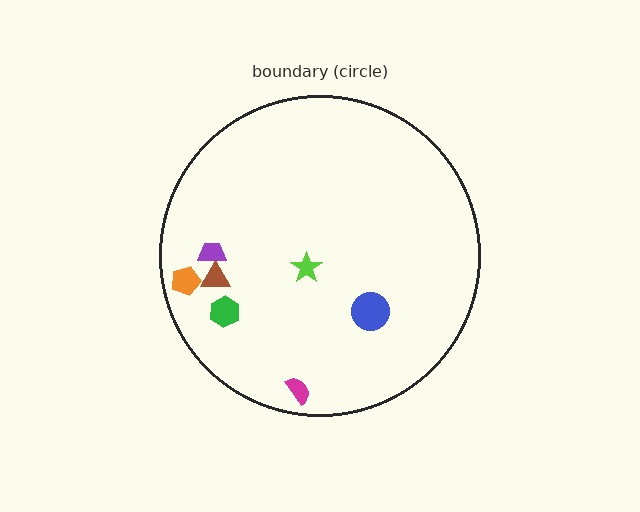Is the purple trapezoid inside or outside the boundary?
Inside.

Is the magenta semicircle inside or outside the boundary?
Inside.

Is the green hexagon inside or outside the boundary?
Inside.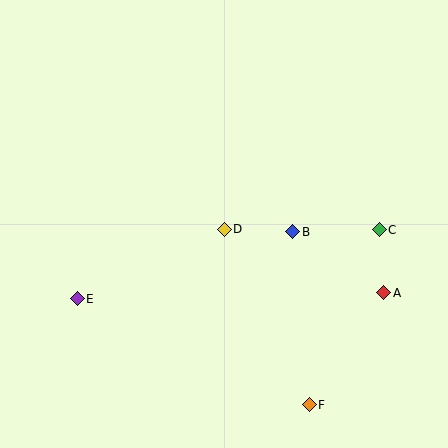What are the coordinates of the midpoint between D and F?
The midpoint between D and F is at (267, 317).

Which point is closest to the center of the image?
Point D at (224, 229) is closest to the center.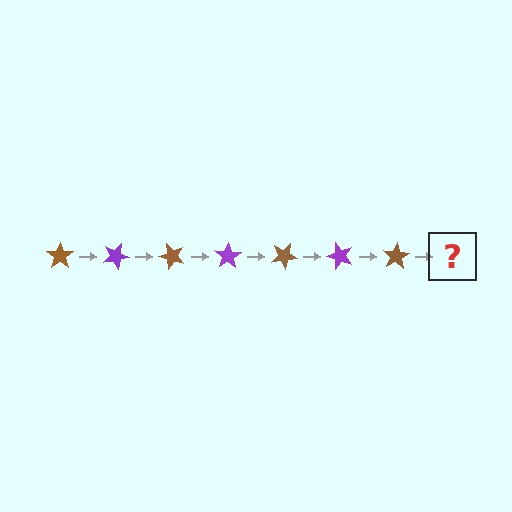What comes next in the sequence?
The next element should be a purple star, rotated 175 degrees from the start.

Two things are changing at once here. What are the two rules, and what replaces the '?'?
The two rules are that it rotates 25 degrees each step and the color cycles through brown and purple. The '?' should be a purple star, rotated 175 degrees from the start.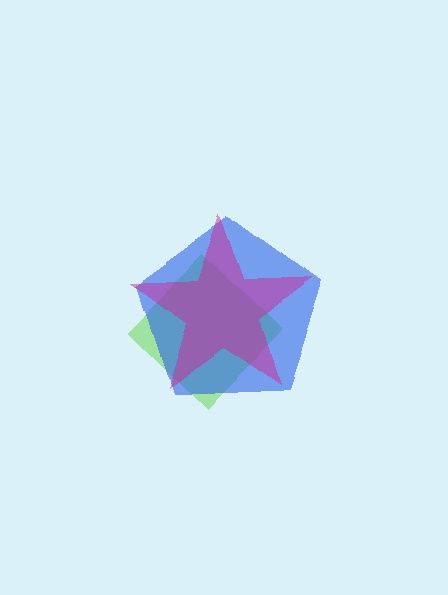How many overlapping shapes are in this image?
There are 3 overlapping shapes in the image.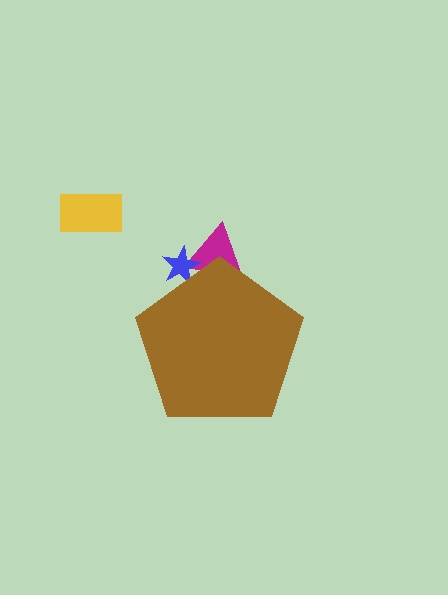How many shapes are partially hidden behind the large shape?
2 shapes are partially hidden.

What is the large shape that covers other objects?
A brown pentagon.